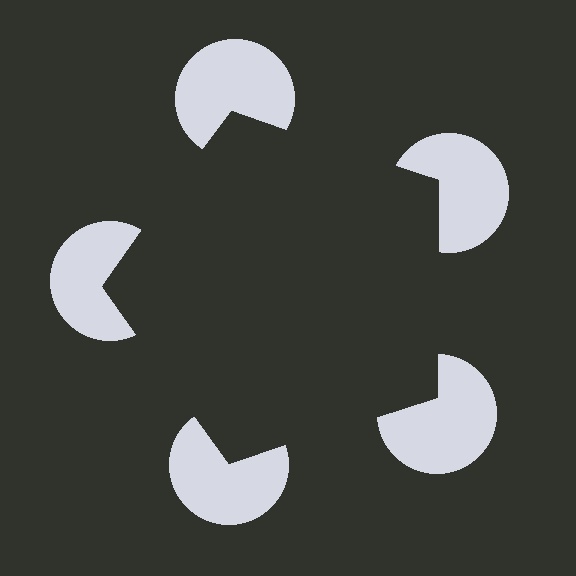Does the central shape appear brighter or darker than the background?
It typically appears slightly darker than the background, even though no actual brightness change is drawn.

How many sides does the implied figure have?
5 sides.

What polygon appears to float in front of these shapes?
An illusory pentagon — its edges are inferred from the aligned wedge cuts in the pac-man discs, not physically drawn.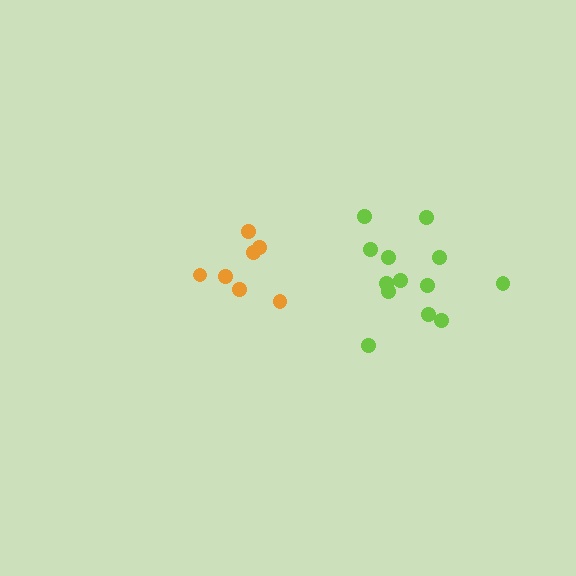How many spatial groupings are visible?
There are 2 spatial groupings.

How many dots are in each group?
Group 1: 7 dots, Group 2: 13 dots (20 total).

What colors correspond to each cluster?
The clusters are colored: orange, lime.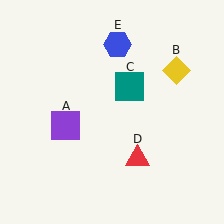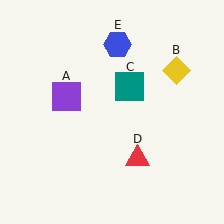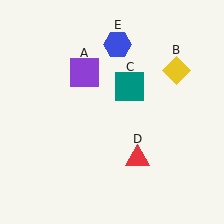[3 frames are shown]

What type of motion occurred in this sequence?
The purple square (object A) rotated clockwise around the center of the scene.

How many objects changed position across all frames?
1 object changed position: purple square (object A).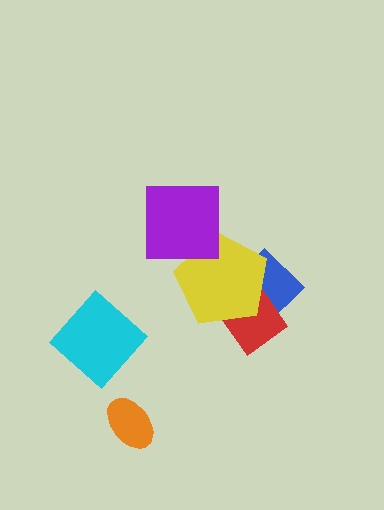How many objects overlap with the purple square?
1 object overlaps with the purple square.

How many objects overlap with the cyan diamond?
0 objects overlap with the cyan diamond.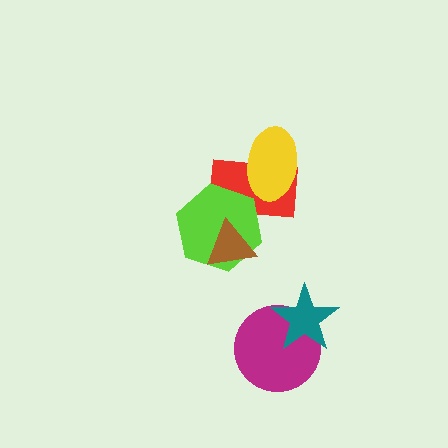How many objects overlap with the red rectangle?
3 objects overlap with the red rectangle.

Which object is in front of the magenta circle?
The teal star is in front of the magenta circle.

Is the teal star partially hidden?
No, no other shape covers it.